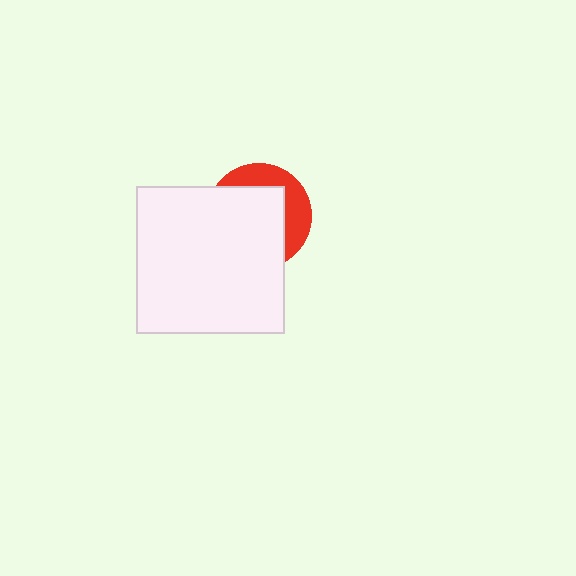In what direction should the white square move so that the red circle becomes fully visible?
The white square should move toward the lower-left. That is the shortest direction to clear the overlap and leave the red circle fully visible.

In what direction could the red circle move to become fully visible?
The red circle could move toward the upper-right. That would shift it out from behind the white square entirely.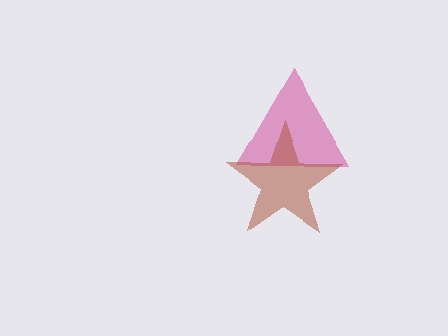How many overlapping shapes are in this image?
There are 2 overlapping shapes in the image.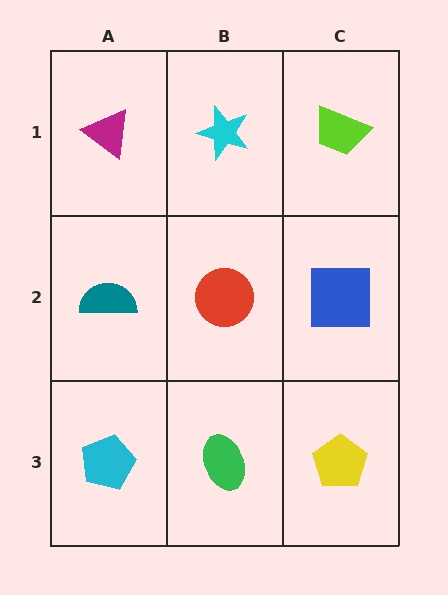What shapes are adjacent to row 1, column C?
A blue square (row 2, column C), a cyan star (row 1, column B).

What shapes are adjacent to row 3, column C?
A blue square (row 2, column C), a green ellipse (row 3, column B).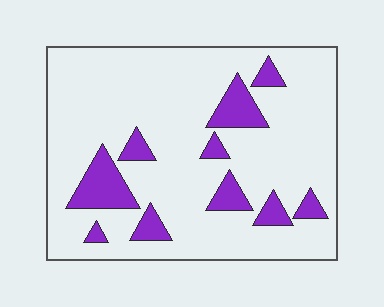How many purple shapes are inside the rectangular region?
10.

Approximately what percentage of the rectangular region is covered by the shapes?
Approximately 15%.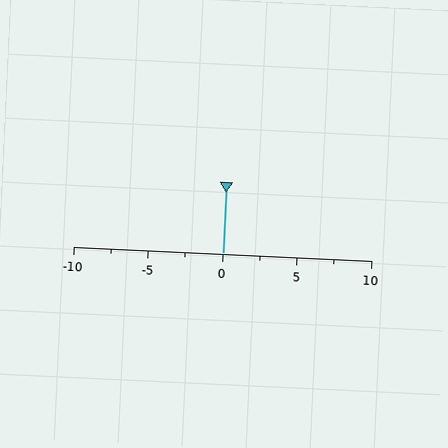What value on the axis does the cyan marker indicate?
The marker indicates approximately 0.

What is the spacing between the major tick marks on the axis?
The major ticks are spaced 5 apart.